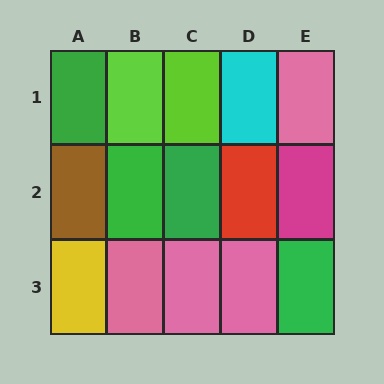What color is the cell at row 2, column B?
Green.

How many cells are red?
1 cell is red.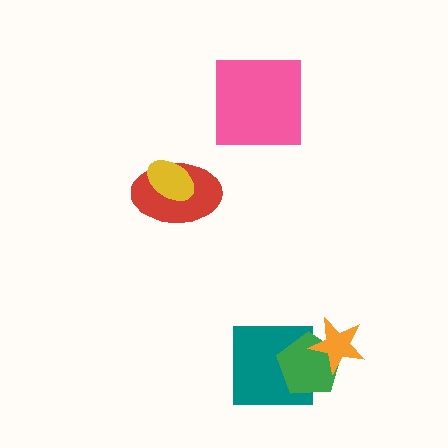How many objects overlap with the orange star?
1 object overlaps with the orange star.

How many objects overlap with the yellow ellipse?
1 object overlaps with the yellow ellipse.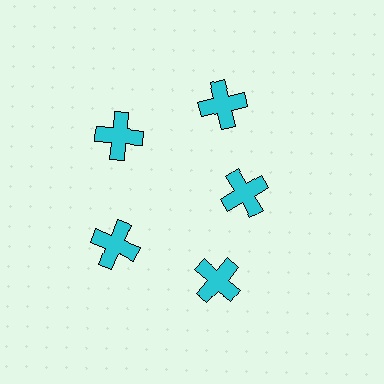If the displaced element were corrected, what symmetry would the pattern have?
It would have 5-fold rotational symmetry — the pattern would map onto itself every 72 degrees.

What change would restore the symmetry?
The symmetry would be restored by moving it outward, back onto the ring so that all 5 crosses sit at equal angles and equal distance from the center.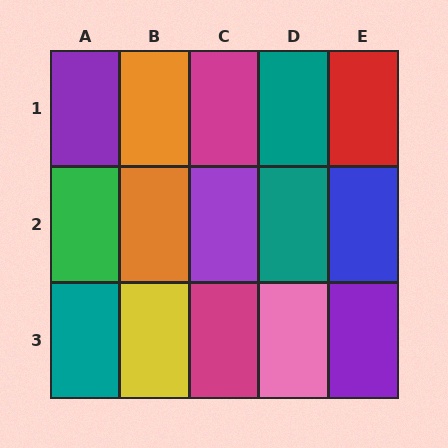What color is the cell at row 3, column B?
Yellow.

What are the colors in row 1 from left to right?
Purple, orange, magenta, teal, red.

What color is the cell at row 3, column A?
Teal.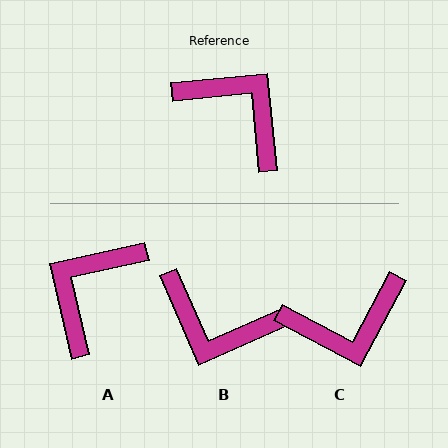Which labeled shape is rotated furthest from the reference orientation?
B, about 162 degrees away.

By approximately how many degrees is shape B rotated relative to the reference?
Approximately 162 degrees clockwise.